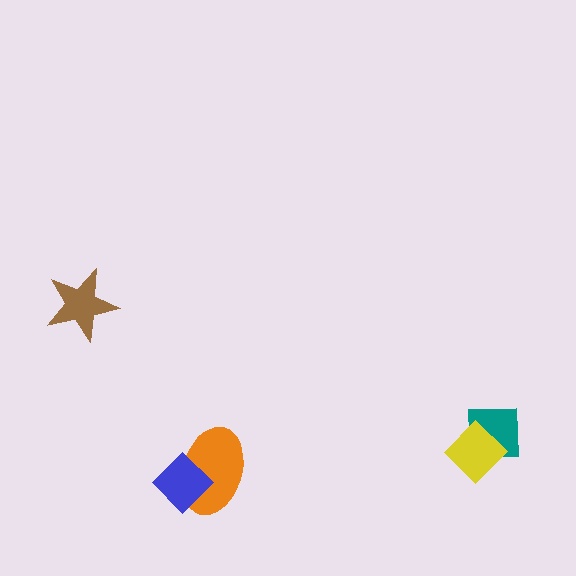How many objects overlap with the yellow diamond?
1 object overlaps with the yellow diamond.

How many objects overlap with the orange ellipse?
1 object overlaps with the orange ellipse.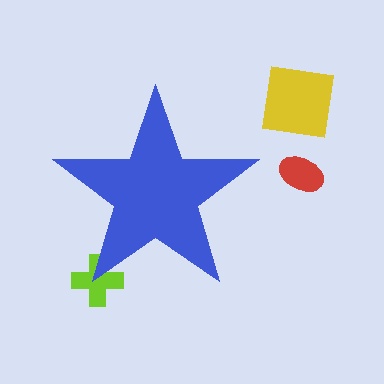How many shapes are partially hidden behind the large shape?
1 shape is partially hidden.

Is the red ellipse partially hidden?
No, the red ellipse is fully visible.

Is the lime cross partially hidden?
Yes, the lime cross is partially hidden behind the blue star.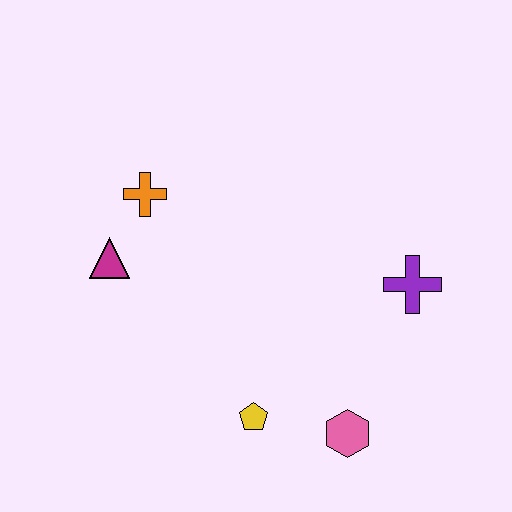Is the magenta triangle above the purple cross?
Yes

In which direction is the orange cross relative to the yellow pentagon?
The orange cross is above the yellow pentagon.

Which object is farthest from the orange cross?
The pink hexagon is farthest from the orange cross.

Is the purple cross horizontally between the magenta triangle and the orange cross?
No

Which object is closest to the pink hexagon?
The yellow pentagon is closest to the pink hexagon.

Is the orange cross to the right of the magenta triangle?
Yes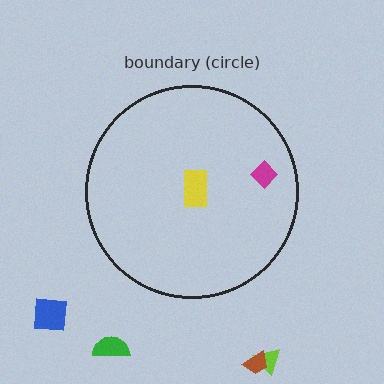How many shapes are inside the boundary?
2 inside, 4 outside.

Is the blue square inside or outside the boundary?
Outside.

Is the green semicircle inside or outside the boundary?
Outside.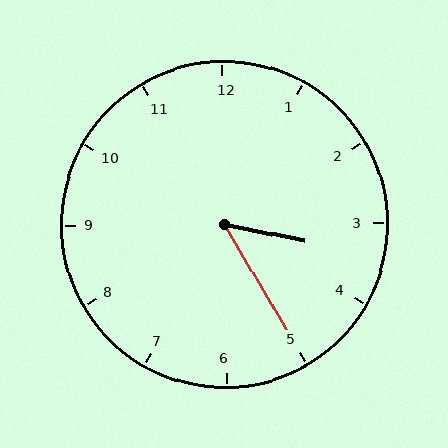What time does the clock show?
3:25.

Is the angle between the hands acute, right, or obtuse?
It is acute.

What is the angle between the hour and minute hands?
Approximately 48 degrees.